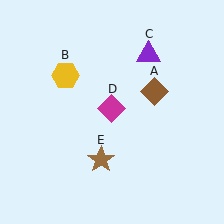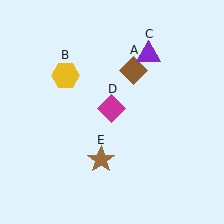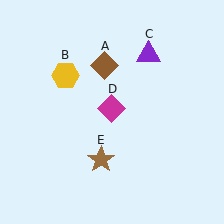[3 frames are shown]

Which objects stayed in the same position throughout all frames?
Yellow hexagon (object B) and purple triangle (object C) and magenta diamond (object D) and brown star (object E) remained stationary.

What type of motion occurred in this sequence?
The brown diamond (object A) rotated counterclockwise around the center of the scene.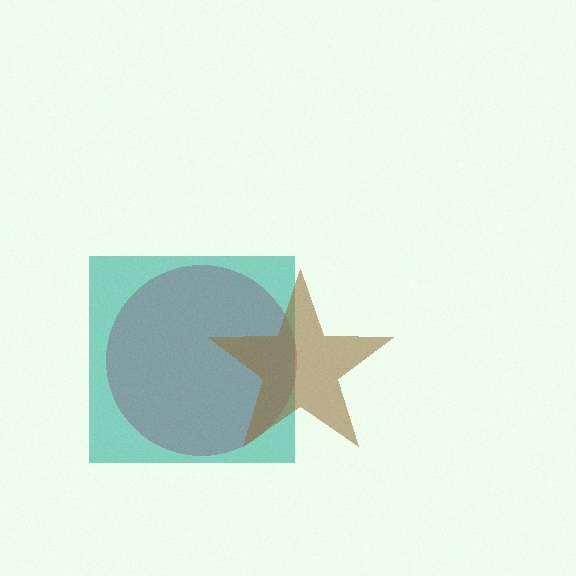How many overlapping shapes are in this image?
There are 3 overlapping shapes in the image.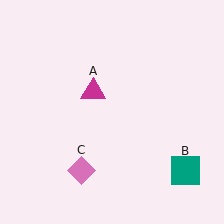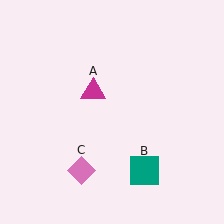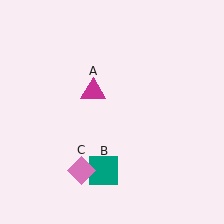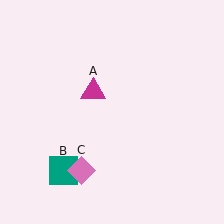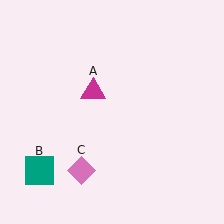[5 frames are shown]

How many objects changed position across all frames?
1 object changed position: teal square (object B).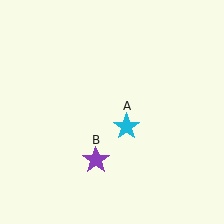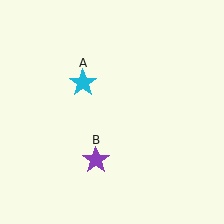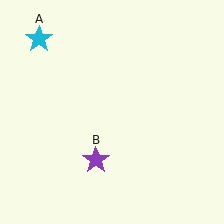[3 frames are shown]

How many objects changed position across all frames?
1 object changed position: cyan star (object A).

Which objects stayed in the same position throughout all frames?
Purple star (object B) remained stationary.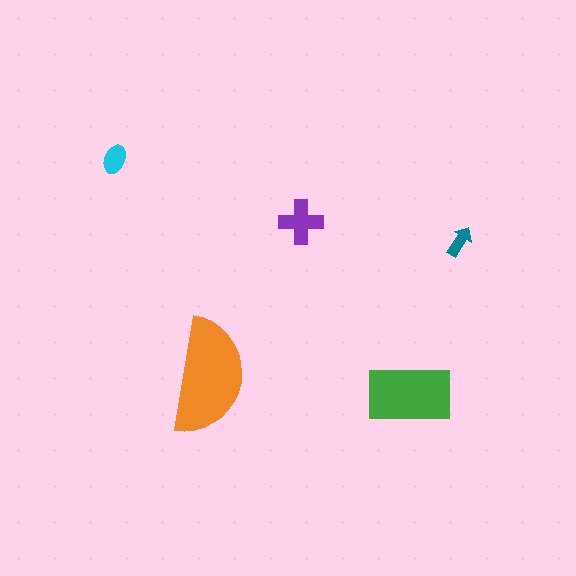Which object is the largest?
The orange semicircle.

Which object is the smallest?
The teal arrow.